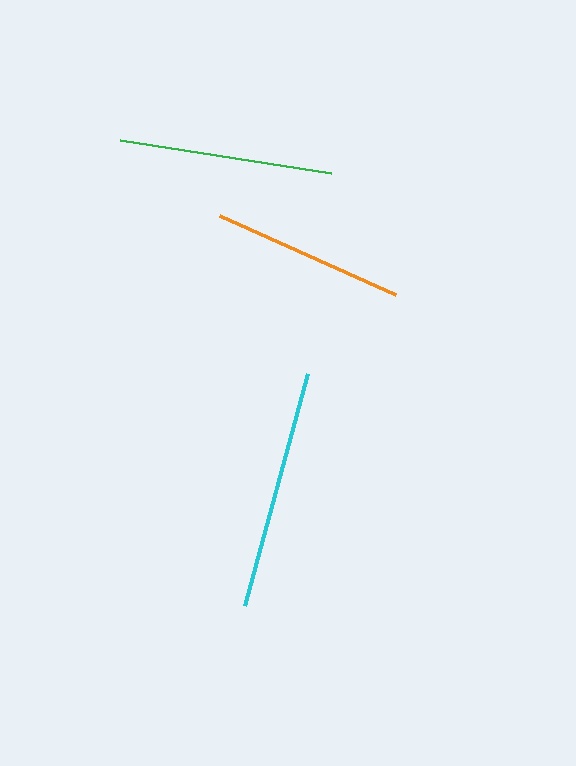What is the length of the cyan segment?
The cyan segment is approximately 241 pixels long.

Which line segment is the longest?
The cyan line is the longest at approximately 241 pixels.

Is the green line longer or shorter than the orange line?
The green line is longer than the orange line.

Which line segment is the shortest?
The orange line is the shortest at approximately 194 pixels.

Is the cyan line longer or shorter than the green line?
The cyan line is longer than the green line.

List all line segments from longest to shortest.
From longest to shortest: cyan, green, orange.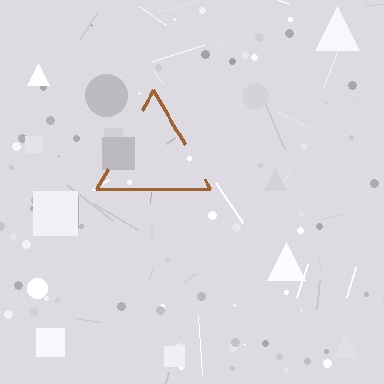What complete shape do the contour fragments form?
The contour fragments form a triangle.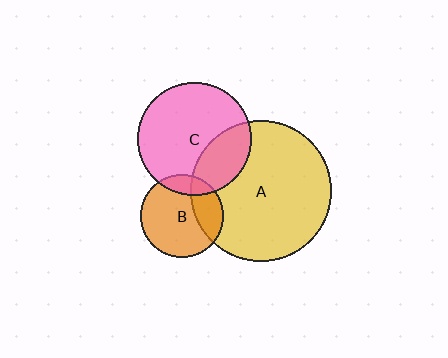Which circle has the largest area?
Circle A (yellow).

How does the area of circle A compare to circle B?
Approximately 2.9 times.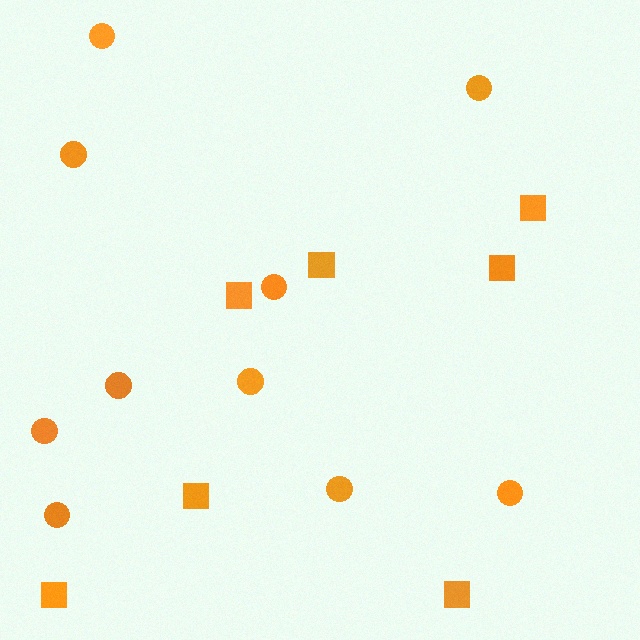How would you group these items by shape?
There are 2 groups: one group of squares (7) and one group of circles (10).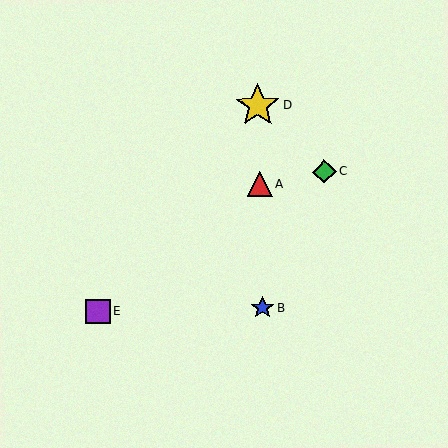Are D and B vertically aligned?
Yes, both are at x≈258.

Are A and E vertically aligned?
No, A is at x≈260 and E is at x≈98.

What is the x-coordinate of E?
Object E is at x≈98.